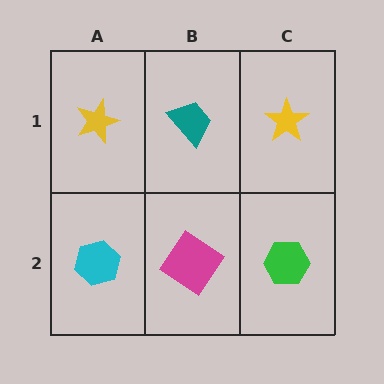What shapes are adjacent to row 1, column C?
A green hexagon (row 2, column C), a teal trapezoid (row 1, column B).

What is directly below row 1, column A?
A cyan hexagon.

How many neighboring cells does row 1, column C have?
2.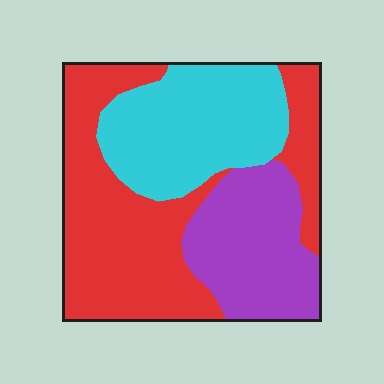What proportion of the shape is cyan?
Cyan takes up between a sixth and a third of the shape.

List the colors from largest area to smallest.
From largest to smallest: red, cyan, purple.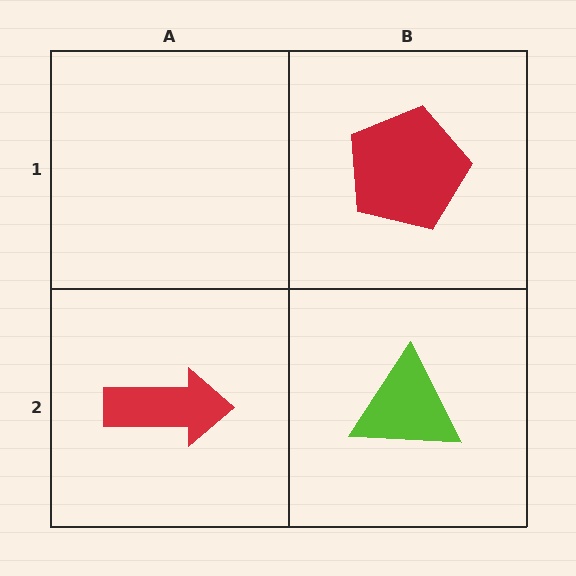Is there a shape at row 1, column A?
No, that cell is empty.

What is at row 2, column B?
A lime triangle.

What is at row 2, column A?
A red arrow.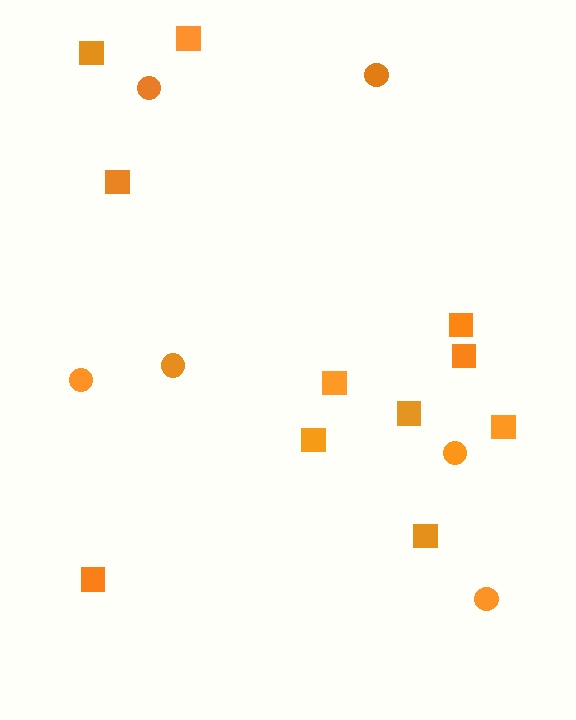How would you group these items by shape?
There are 2 groups: one group of circles (6) and one group of squares (11).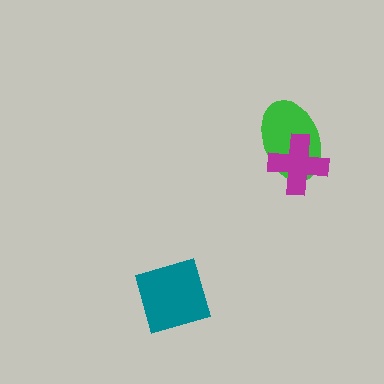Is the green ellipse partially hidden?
Yes, it is partially covered by another shape.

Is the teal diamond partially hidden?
No, no other shape covers it.